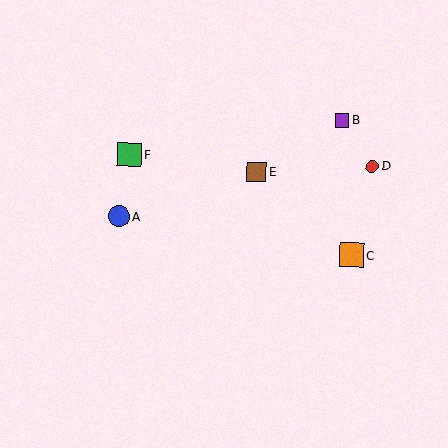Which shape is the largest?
The orange square (labeled C) is the largest.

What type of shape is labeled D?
Shape D is a red circle.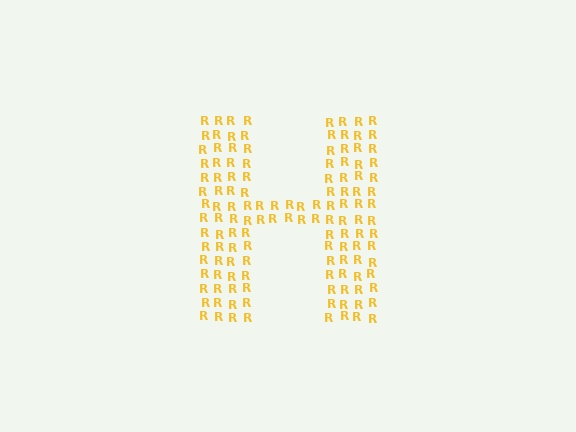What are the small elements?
The small elements are letter R's.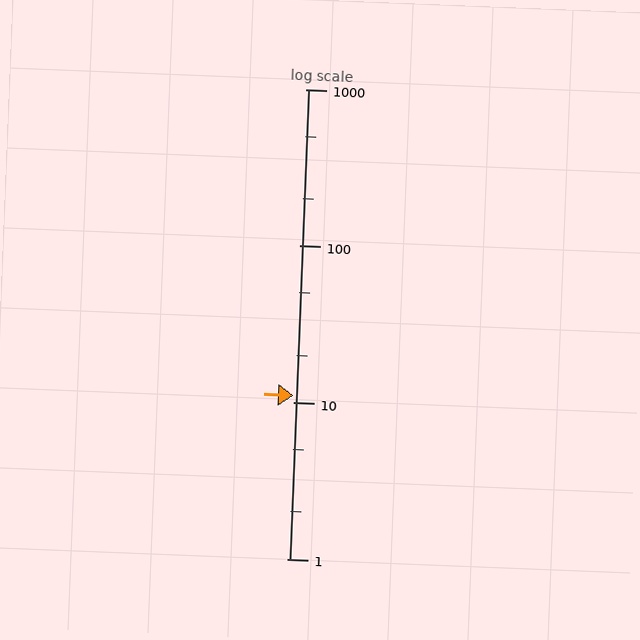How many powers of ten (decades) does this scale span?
The scale spans 3 decades, from 1 to 1000.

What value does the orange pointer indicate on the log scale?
The pointer indicates approximately 11.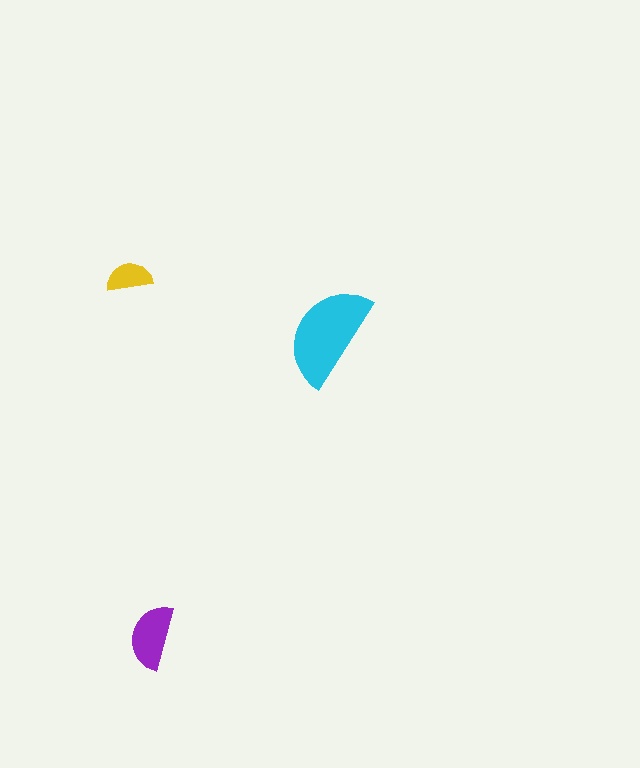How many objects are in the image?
There are 3 objects in the image.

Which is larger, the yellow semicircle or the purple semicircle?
The purple one.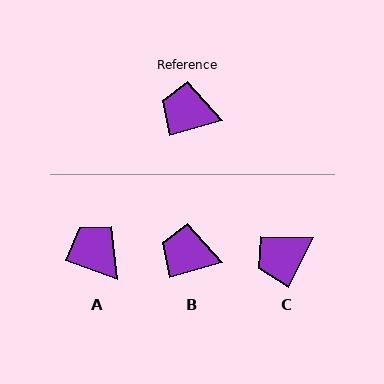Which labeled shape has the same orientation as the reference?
B.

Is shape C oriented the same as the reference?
No, it is off by about 47 degrees.